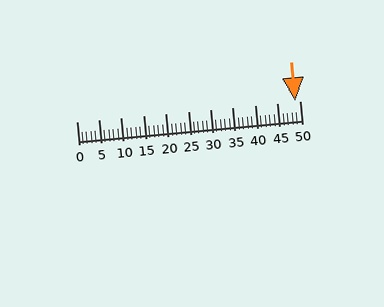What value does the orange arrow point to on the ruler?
The orange arrow points to approximately 49.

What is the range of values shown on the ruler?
The ruler shows values from 0 to 50.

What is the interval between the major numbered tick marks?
The major tick marks are spaced 5 units apart.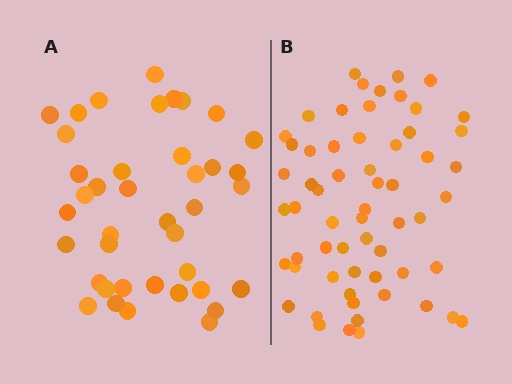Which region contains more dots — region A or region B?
Region B (the right region) has more dots.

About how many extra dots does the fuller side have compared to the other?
Region B has approximately 20 more dots than region A.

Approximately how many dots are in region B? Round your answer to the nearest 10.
About 60 dots.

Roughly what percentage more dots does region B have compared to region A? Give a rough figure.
About 50% more.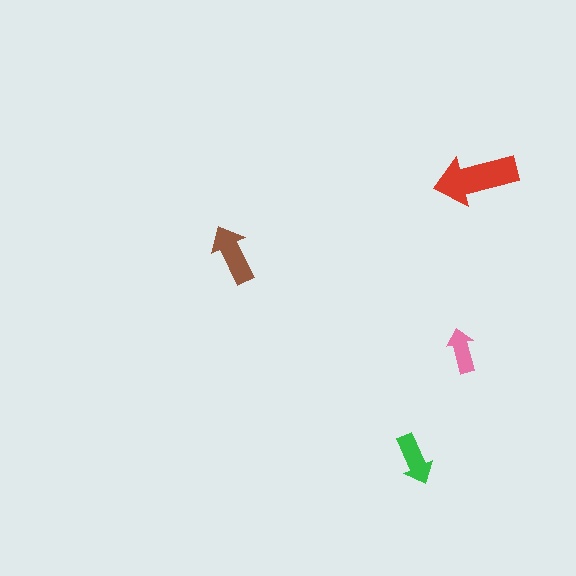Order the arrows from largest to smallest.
the red one, the brown one, the green one, the pink one.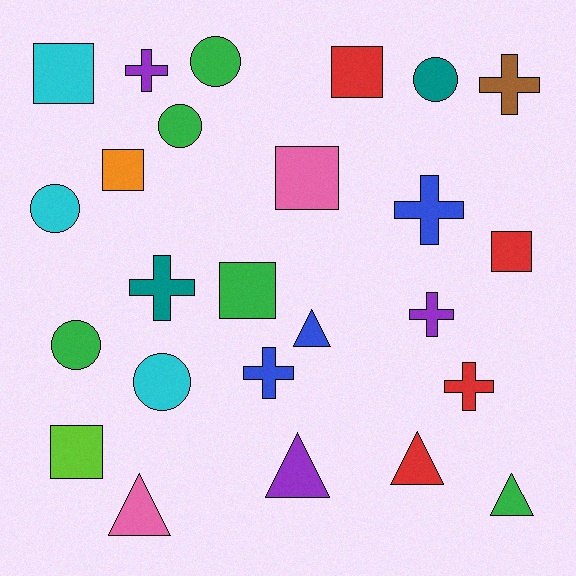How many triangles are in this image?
There are 5 triangles.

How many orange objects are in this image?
There is 1 orange object.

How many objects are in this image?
There are 25 objects.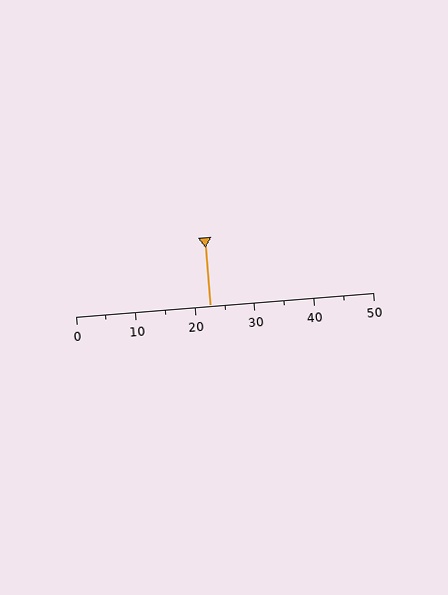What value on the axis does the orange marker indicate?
The marker indicates approximately 22.5.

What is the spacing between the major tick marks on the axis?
The major ticks are spaced 10 apart.